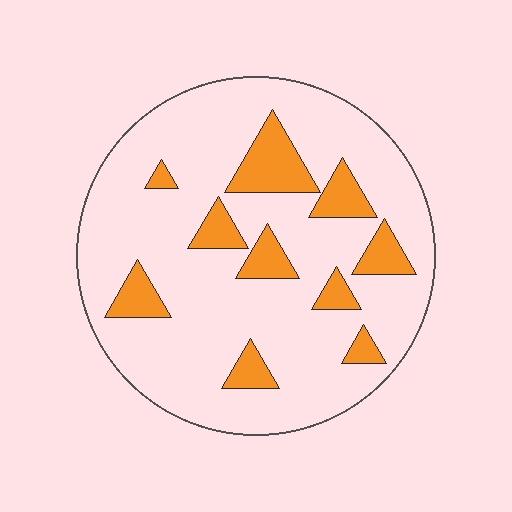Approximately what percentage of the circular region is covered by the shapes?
Approximately 20%.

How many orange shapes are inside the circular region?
10.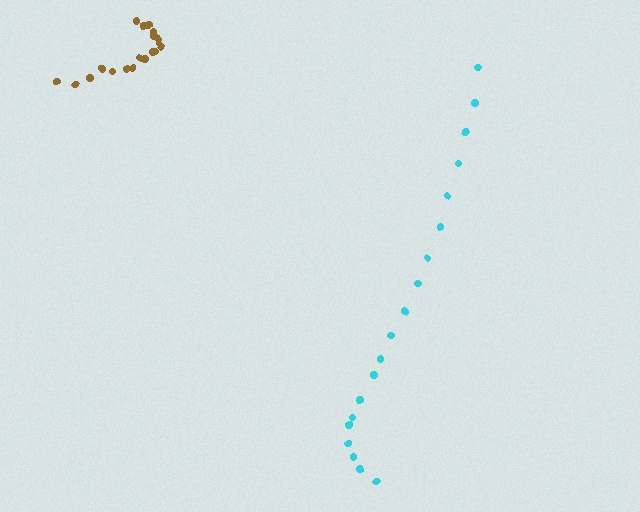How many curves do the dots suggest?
There are 2 distinct paths.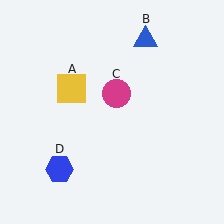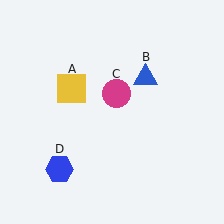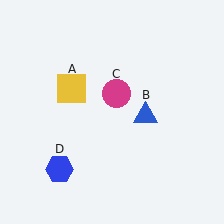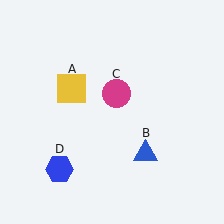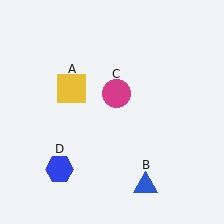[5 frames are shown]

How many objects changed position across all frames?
1 object changed position: blue triangle (object B).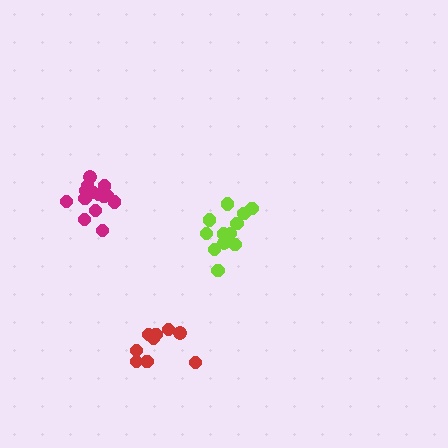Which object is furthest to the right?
The lime cluster is rightmost.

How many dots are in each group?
Group 1: 9 dots, Group 2: 13 dots, Group 3: 14 dots (36 total).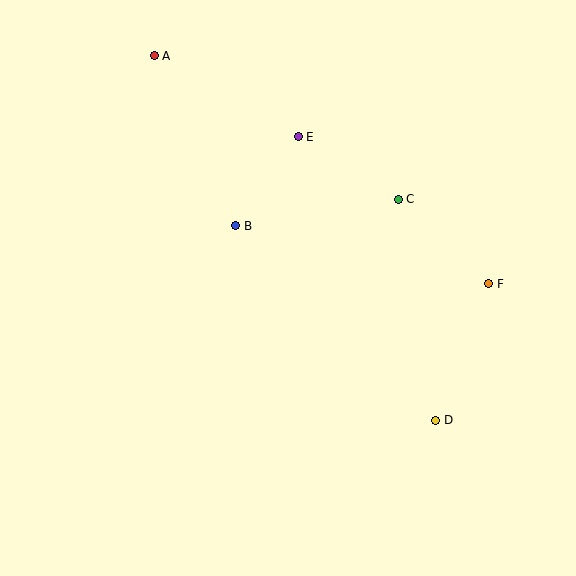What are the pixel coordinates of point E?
Point E is at (298, 137).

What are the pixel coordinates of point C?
Point C is at (398, 199).